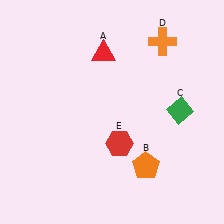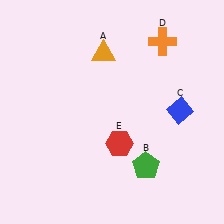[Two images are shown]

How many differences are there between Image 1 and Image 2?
There are 3 differences between the two images.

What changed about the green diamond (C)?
In Image 1, C is green. In Image 2, it changed to blue.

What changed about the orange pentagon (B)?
In Image 1, B is orange. In Image 2, it changed to green.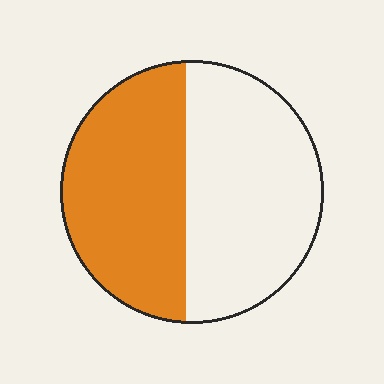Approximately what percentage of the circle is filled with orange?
Approximately 45%.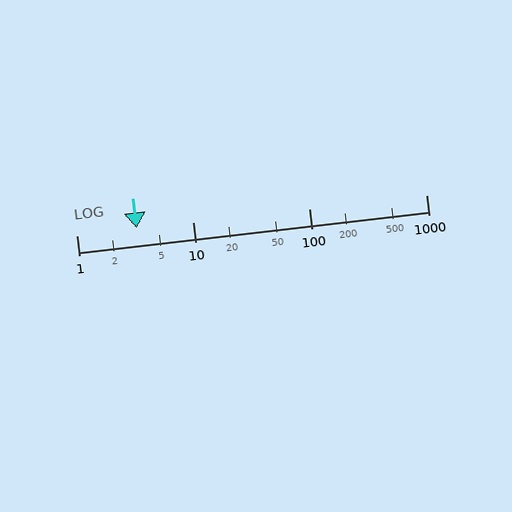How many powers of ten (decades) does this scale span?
The scale spans 3 decades, from 1 to 1000.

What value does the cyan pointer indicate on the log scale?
The pointer indicates approximately 3.3.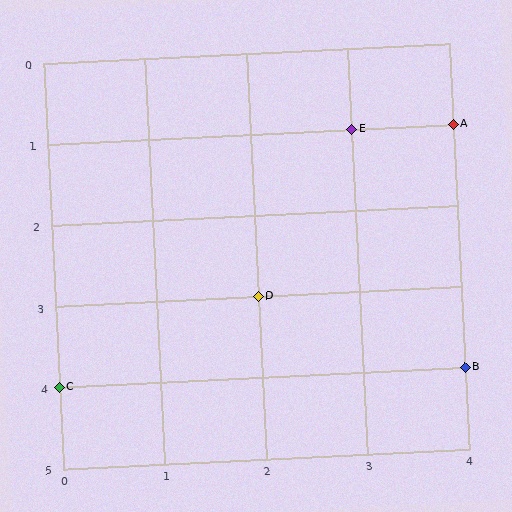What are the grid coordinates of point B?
Point B is at grid coordinates (4, 4).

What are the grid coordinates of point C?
Point C is at grid coordinates (0, 4).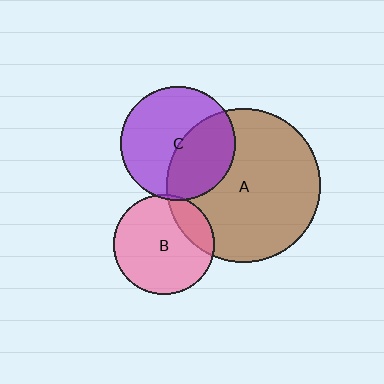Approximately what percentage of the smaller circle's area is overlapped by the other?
Approximately 5%.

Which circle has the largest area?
Circle A (brown).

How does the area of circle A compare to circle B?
Approximately 2.3 times.